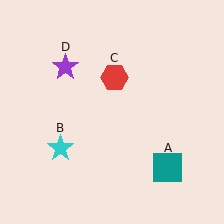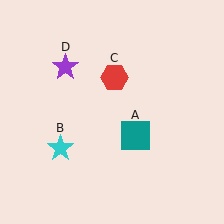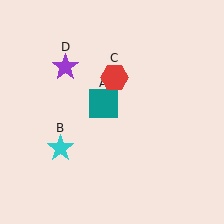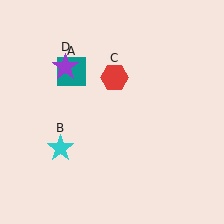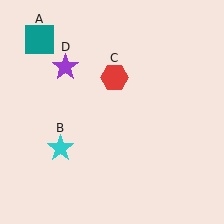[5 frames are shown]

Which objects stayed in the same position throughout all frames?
Cyan star (object B) and red hexagon (object C) and purple star (object D) remained stationary.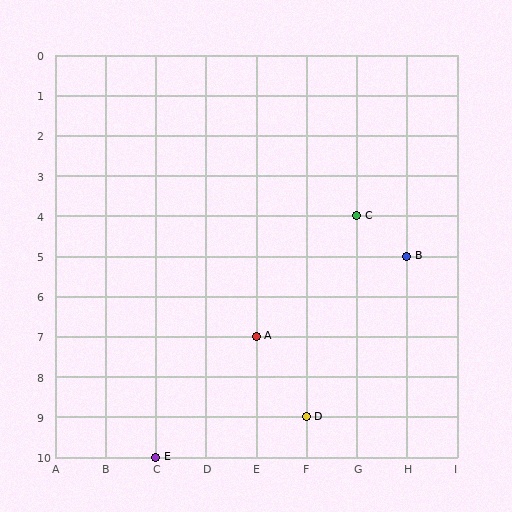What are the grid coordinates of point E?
Point E is at grid coordinates (C, 10).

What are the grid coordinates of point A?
Point A is at grid coordinates (E, 7).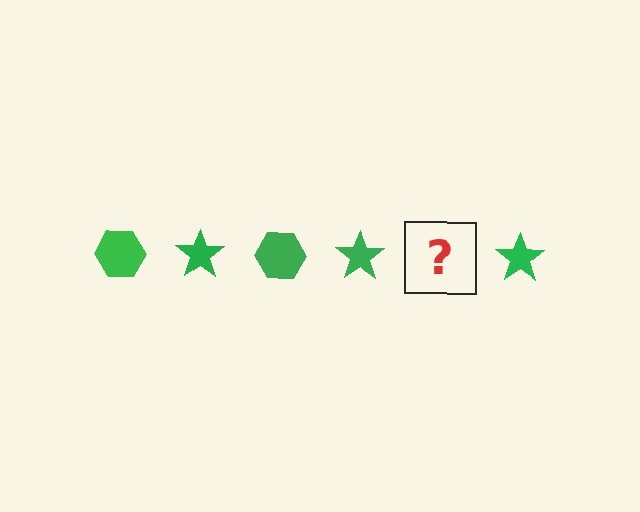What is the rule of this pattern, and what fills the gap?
The rule is that the pattern cycles through hexagon, star shapes in green. The gap should be filled with a green hexagon.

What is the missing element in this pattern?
The missing element is a green hexagon.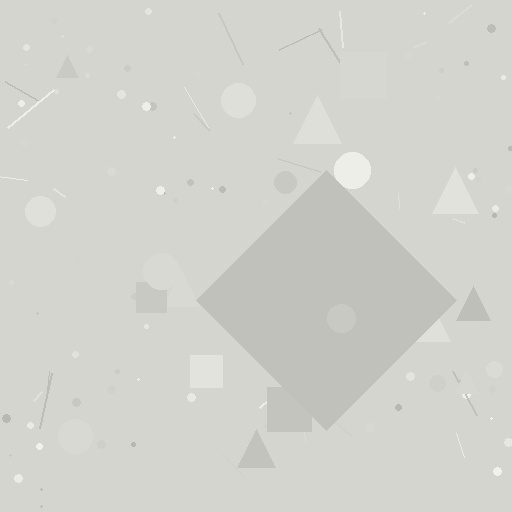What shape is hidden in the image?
A diamond is hidden in the image.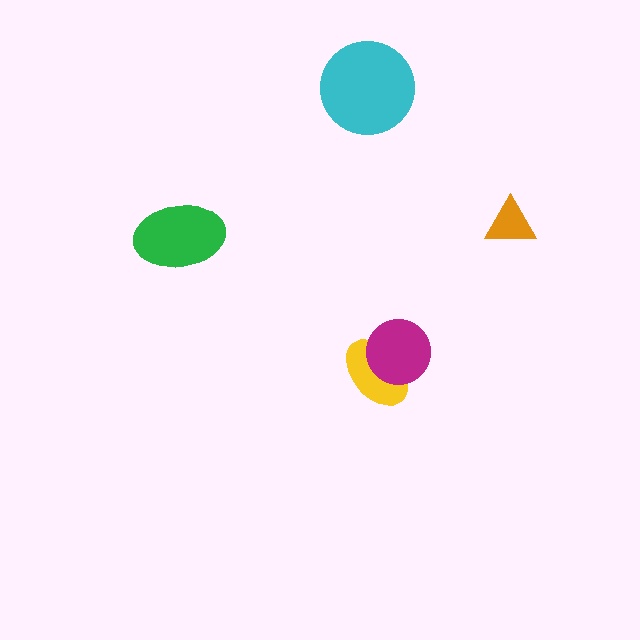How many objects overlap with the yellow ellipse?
1 object overlaps with the yellow ellipse.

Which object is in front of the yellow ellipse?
The magenta circle is in front of the yellow ellipse.